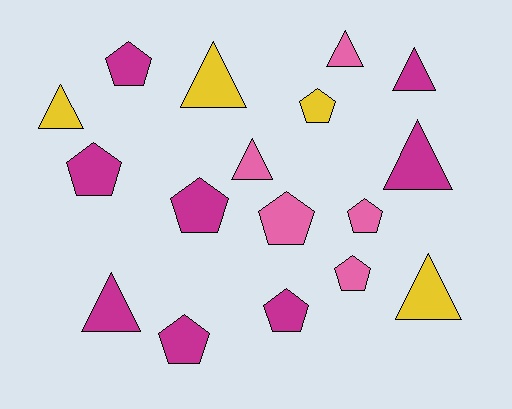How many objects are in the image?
There are 17 objects.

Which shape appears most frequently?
Pentagon, with 9 objects.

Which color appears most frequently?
Magenta, with 8 objects.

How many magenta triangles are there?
There are 3 magenta triangles.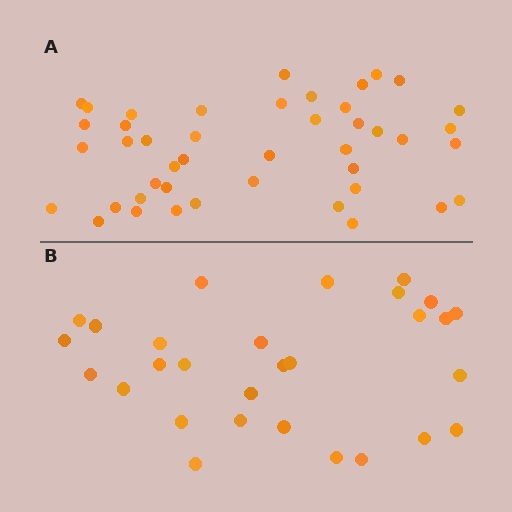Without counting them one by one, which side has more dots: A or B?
Region A (the top region) has more dots.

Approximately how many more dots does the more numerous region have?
Region A has approximately 15 more dots than region B.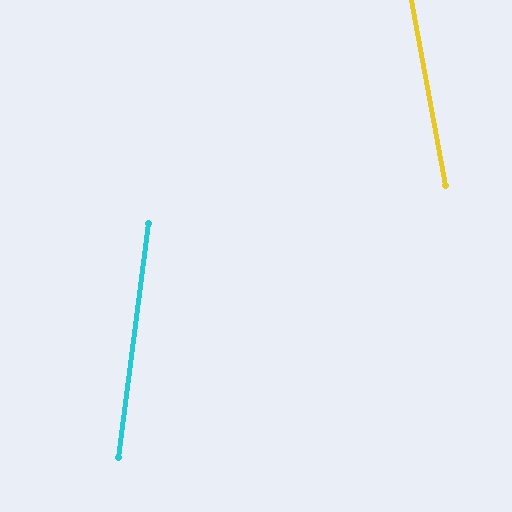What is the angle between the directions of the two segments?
Approximately 18 degrees.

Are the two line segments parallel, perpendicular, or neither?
Neither parallel nor perpendicular — they differ by about 18°.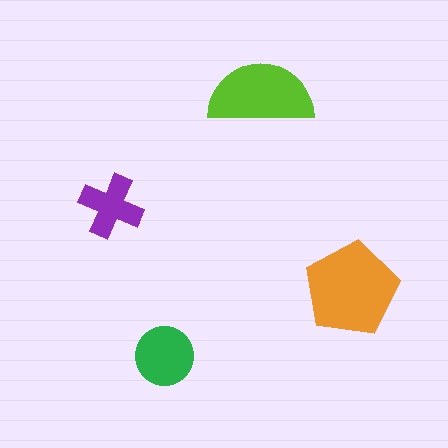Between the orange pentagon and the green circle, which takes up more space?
The orange pentagon.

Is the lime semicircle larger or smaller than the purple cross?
Larger.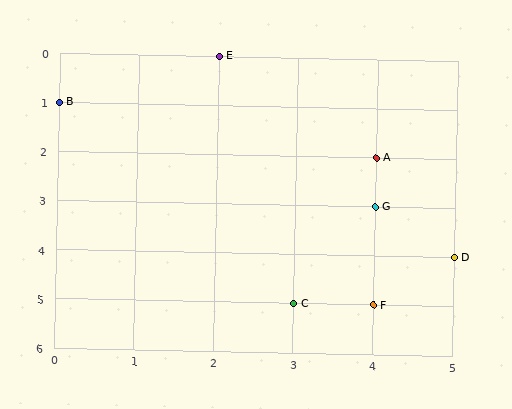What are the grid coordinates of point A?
Point A is at grid coordinates (4, 2).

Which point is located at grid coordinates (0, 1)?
Point B is at (0, 1).